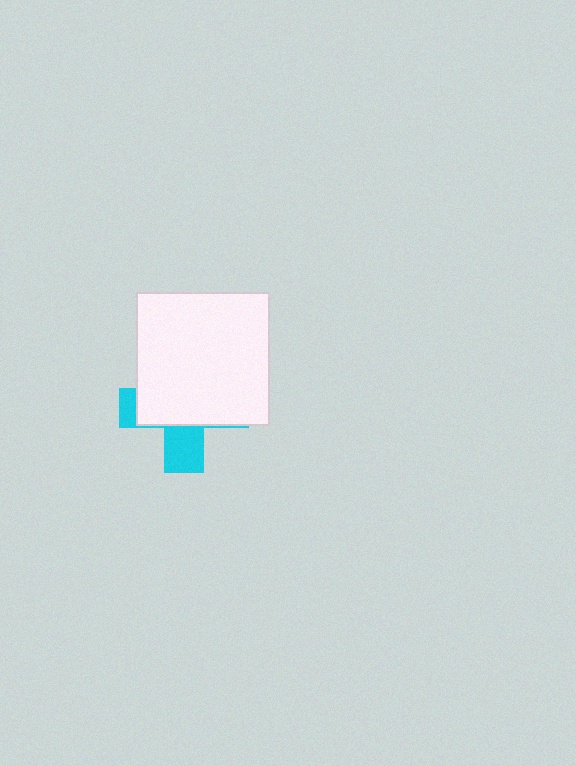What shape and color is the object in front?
The object in front is a white square.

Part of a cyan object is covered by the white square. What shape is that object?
It is a cross.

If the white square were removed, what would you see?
You would see the complete cyan cross.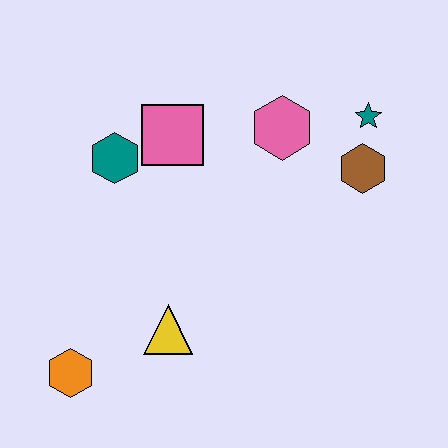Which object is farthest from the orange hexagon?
The teal star is farthest from the orange hexagon.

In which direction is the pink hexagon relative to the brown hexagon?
The pink hexagon is to the left of the brown hexagon.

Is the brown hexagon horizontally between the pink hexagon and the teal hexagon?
No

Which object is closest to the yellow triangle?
The orange hexagon is closest to the yellow triangle.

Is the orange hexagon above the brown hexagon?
No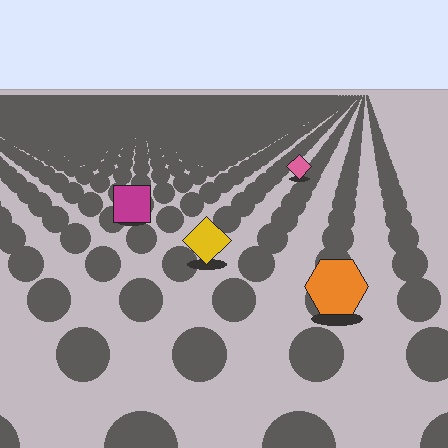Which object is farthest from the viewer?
The pink diamond is farthest from the viewer. It appears smaller and the ground texture around it is denser.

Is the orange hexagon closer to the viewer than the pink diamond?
Yes. The orange hexagon is closer — you can tell from the texture gradient: the ground texture is coarser near it.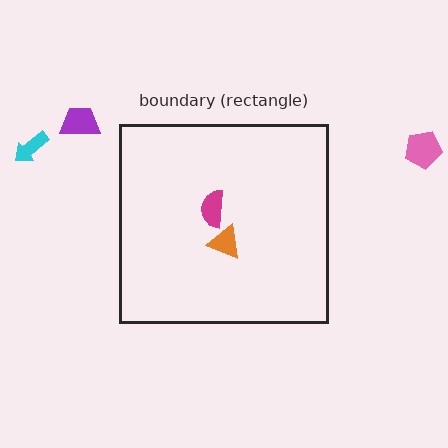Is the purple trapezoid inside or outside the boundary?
Outside.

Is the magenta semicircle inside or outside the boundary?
Inside.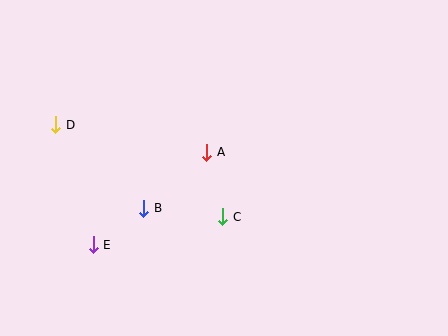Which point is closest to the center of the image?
Point A at (207, 152) is closest to the center.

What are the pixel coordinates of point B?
Point B is at (144, 208).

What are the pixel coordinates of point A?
Point A is at (207, 152).